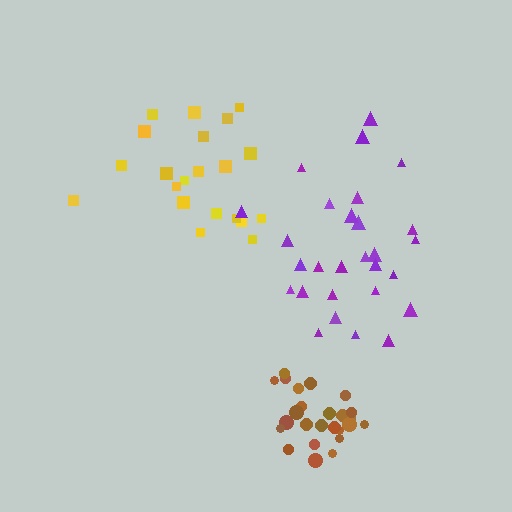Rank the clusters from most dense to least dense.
brown, purple, yellow.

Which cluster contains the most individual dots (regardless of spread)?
Purple (28).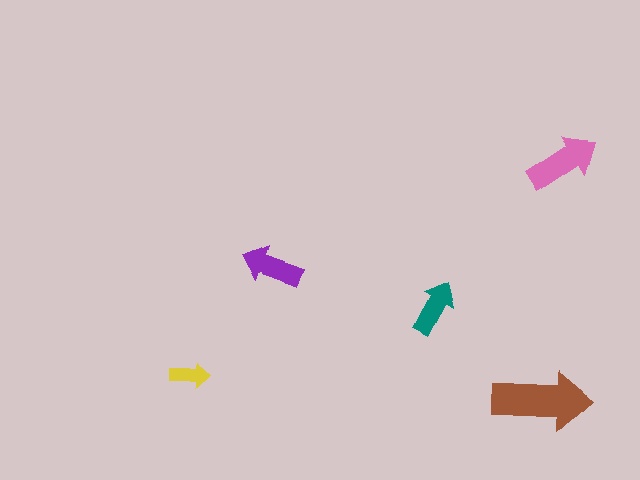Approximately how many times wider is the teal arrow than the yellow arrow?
About 1.5 times wider.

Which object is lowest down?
The brown arrow is bottommost.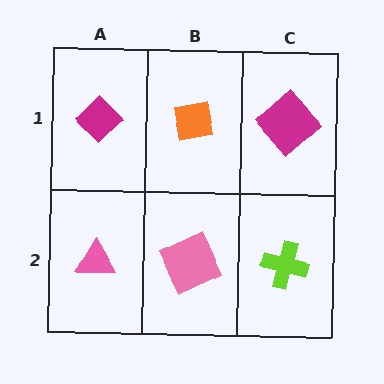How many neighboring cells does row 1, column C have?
2.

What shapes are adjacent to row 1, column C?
A lime cross (row 2, column C), an orange square (row 1, column B).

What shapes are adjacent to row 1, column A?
A pink triangle (row 2, column A), an orange square (row 1, column B).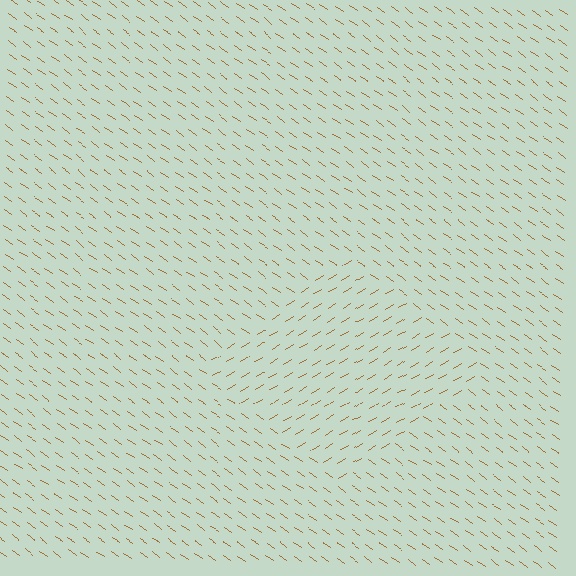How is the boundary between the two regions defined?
The boundary is defined purely by a change in line orientation (approximately 66 degrees difference). All lines are the same color and thickness.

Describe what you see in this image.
The image is filled with small brown line segments. A diamond region in the image has lines oriented differently from the surrounding lines, creating a visible texture boundary.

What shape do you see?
I see a diamond.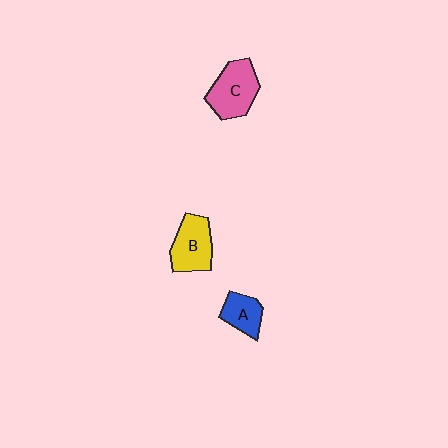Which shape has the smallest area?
Shape A (blue).